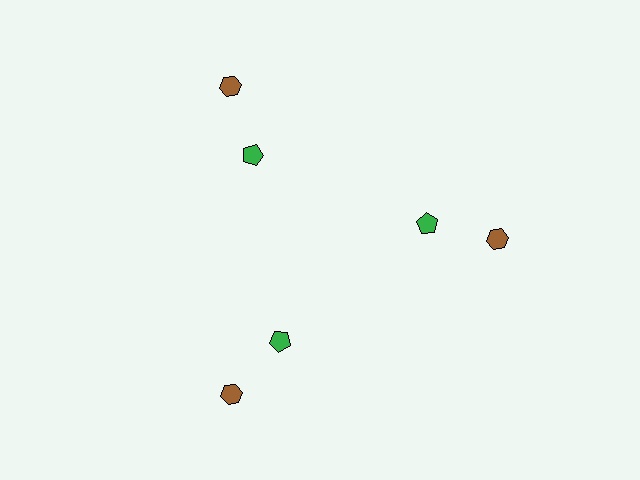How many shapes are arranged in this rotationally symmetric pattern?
There are 6 shapes, arranged in 3 groups of 2.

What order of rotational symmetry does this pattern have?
This pattern has 3-fold rotational symmetry.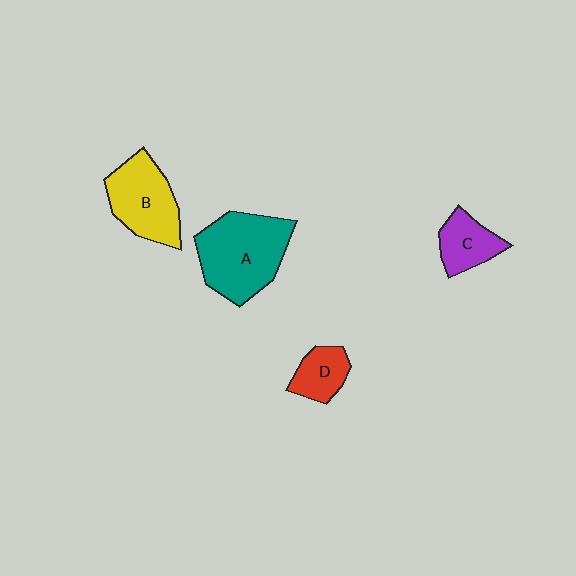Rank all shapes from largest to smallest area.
From largest to smallest: A (teal), B (yellow), C (purple), D (red).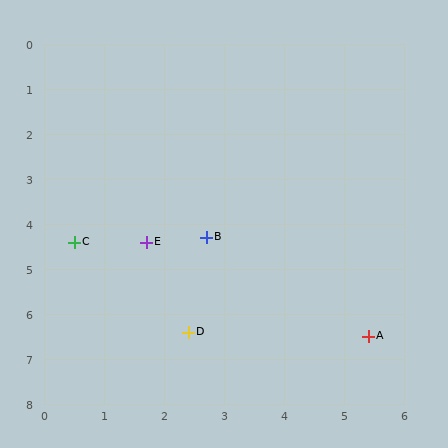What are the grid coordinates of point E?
Point E is at approximately (1.7, 4.4).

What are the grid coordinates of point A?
Point A is at approximately (5.4, 6.5).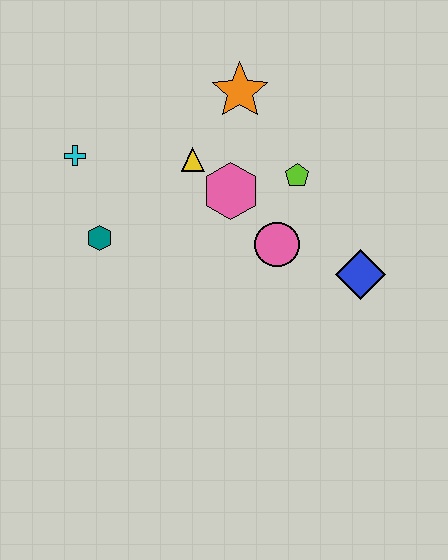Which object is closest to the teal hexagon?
The cyan cross is closest to the teal hexagon.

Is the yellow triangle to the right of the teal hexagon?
Yes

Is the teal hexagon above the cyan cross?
No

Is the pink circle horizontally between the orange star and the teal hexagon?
No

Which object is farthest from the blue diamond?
The cyan cross is farthest from the blue diamond.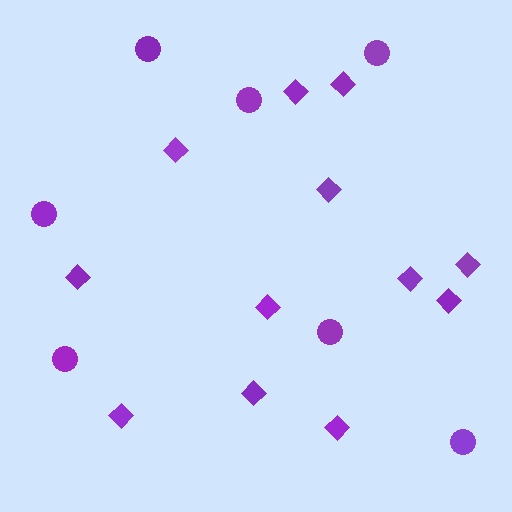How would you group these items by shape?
There are 2 groups: one group of diamonds (12) and one group of circles (7).